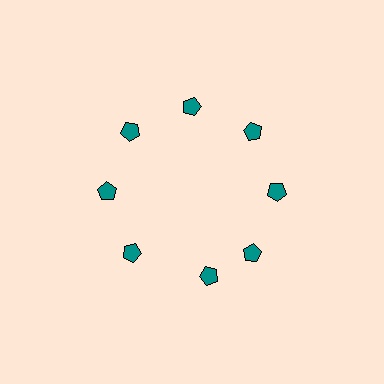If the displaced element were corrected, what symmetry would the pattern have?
It would have 8-fold rotational symmetry — the pattern would map onto itself every 45 degrees.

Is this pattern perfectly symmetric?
No. The 8 teal pentagons are arranged in a ring, but one element near the 6 o'clock position is rotated out of alignment along the ring, breaking the 8-fold rotational symmetry.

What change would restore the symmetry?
The symmetry would be restored by rotating it back into even spacing with its neighbors so that all 8 pentagons sit at equal angles and equal distance from the center.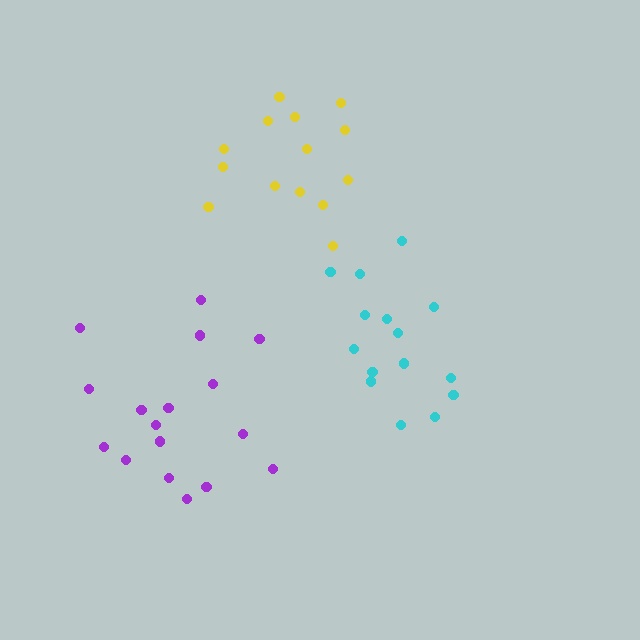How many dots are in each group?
Group 1: 17 dots, Group 2: 14 dots, Group 3: 15 dots (46 total).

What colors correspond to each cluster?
The clusters are colored: purple, yellow, cyan.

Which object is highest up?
The yellow cluster is topmost.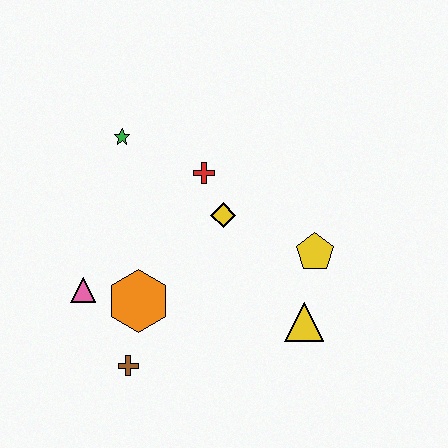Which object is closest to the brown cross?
The orange hexagon is closest to the brown cross.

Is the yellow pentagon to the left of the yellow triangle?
No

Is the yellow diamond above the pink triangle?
Yes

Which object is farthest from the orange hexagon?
The yellow pentagon is farthest from the orange hexagon.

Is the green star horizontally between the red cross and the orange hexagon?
No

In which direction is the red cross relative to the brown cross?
The red cross is above the brown cross.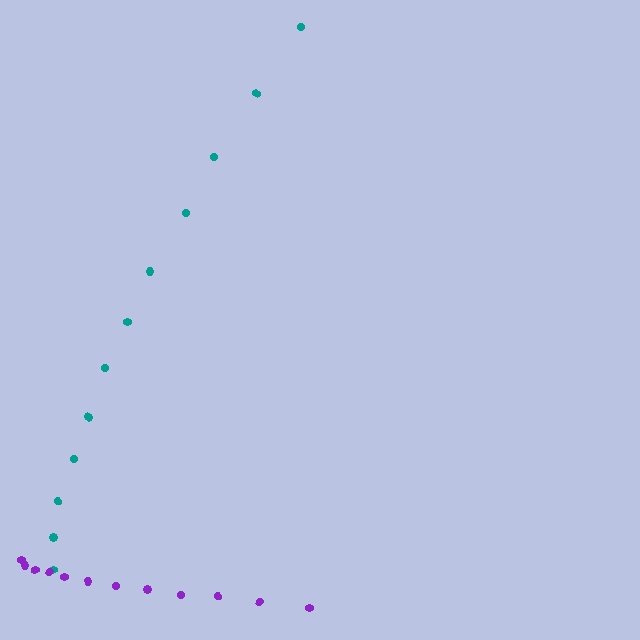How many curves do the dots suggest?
There are 2 distinct paths.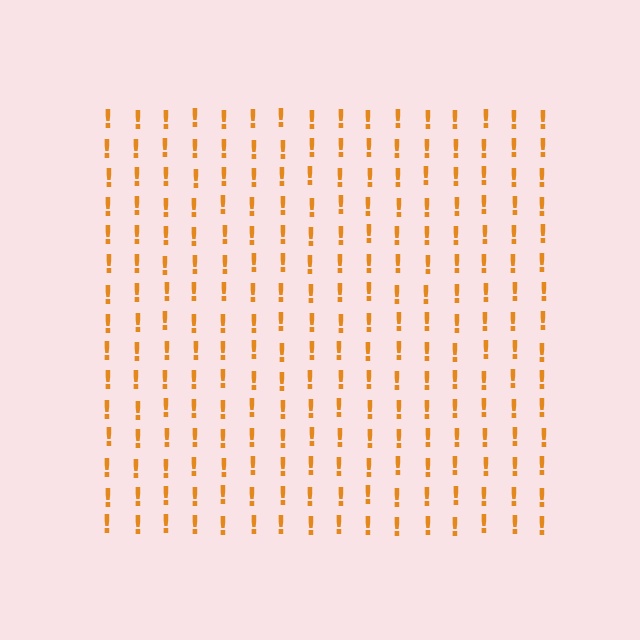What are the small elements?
The small elements are exclamation marks.